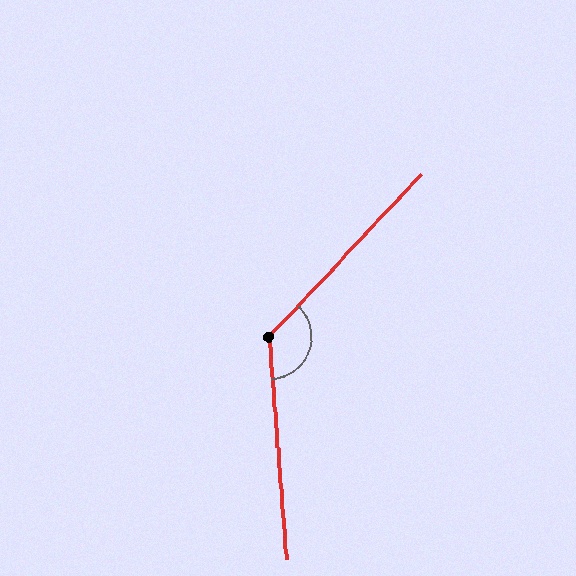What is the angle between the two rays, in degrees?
Approximately 132 degrees.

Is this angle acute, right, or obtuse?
It is obtuse.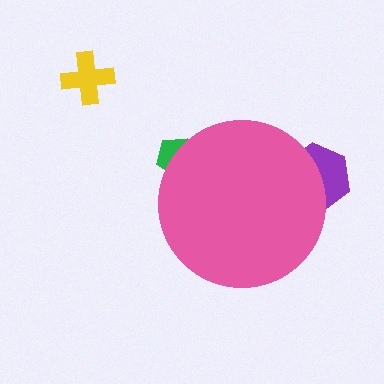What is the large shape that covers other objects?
A pink circle.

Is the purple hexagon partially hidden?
Yes, the purple hexagon is partially hidden behind the pink circle.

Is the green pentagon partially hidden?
Yes, the green pentagon is partially hidden behind the pink circle.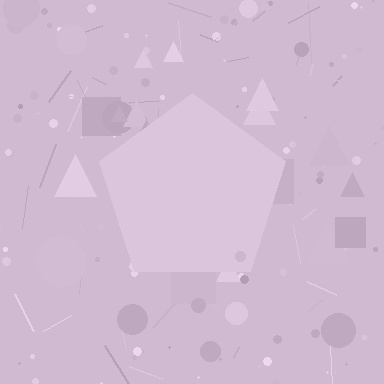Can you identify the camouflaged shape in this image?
The camouflaged shape is a pentagon.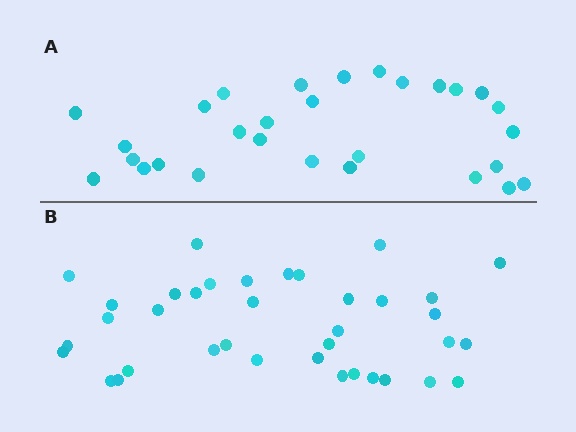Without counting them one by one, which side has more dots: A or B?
Region B (the bottom region) has more dots.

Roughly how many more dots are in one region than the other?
Region B has roughly 8 or so more dots than region A.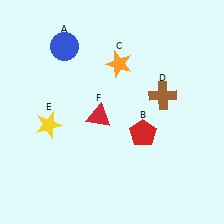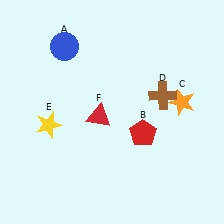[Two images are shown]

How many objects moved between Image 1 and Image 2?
1 object moved between the two images.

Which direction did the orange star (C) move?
The orange star (C) moved right.